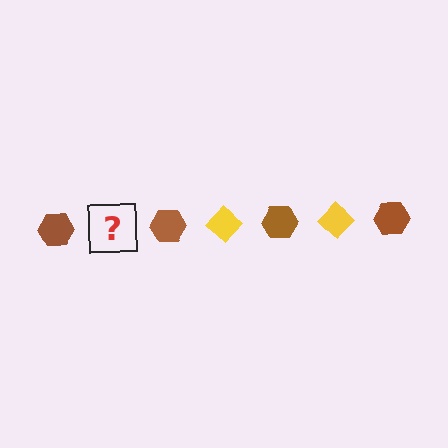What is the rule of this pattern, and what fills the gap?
The rule is that the pattern alternates between brown hexagon and yellow diamond. The gap should be filled with a yellow diamond.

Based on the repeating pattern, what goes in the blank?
The blank should be a yellow diamond.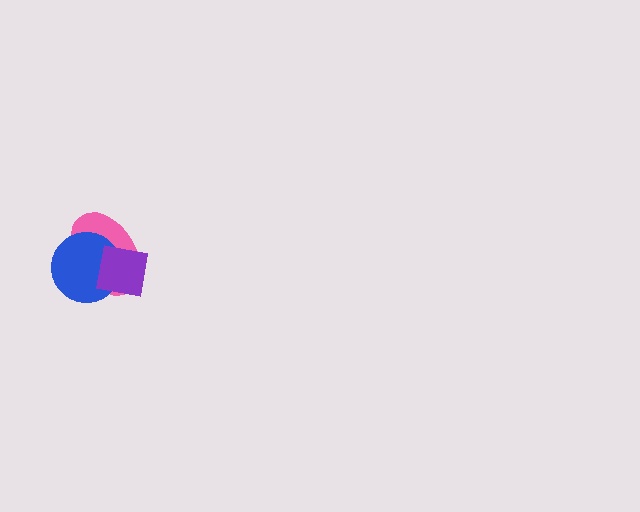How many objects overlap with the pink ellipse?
2 objects overlap with the pink ellipse.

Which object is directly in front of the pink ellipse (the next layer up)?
The blue circle is directly in front of the pink ellipse.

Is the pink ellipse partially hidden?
Yes, it is partially covered by another shape.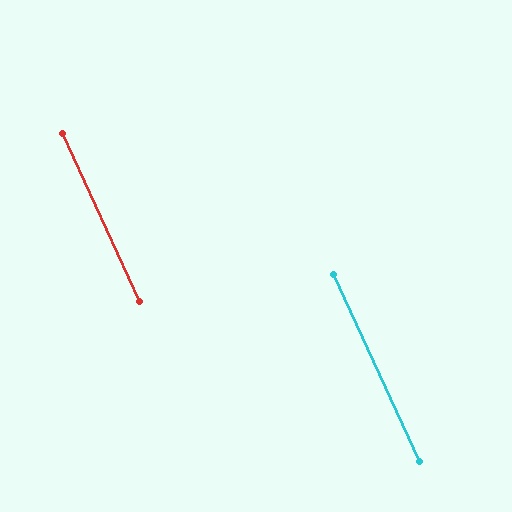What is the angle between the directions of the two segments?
Approximately 0 degrees.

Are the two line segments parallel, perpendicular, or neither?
Parallel — their directions differ by only 0.1°.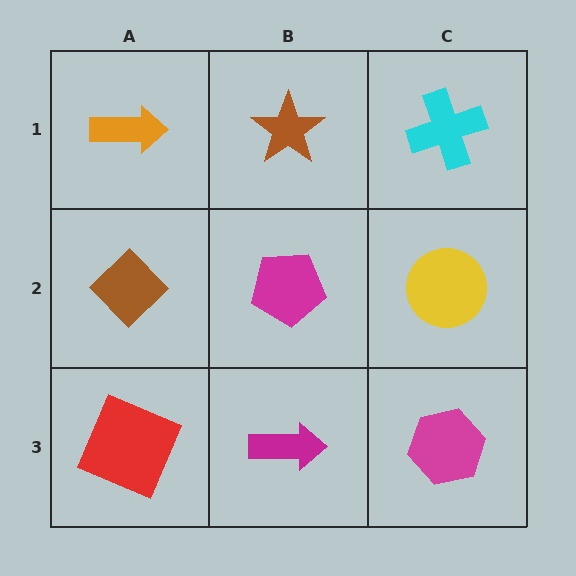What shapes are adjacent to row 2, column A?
An orange arrow (row 1, column A), a red square (row 3, column A), a magenta pentagon (row 2, column B).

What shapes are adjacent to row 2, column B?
A brown star (row 1, column B), a magenta arrow (row 3, column B), a brown diamond (row 2, column A), a yellow circle (row 2, column C).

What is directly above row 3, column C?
A yellow circle.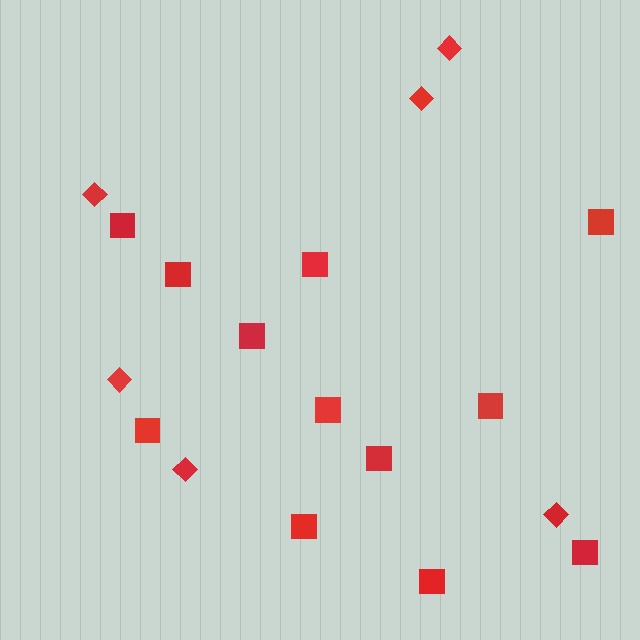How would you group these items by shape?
There are 2 groups: one group of squares (12) and one group of diamonds (6).